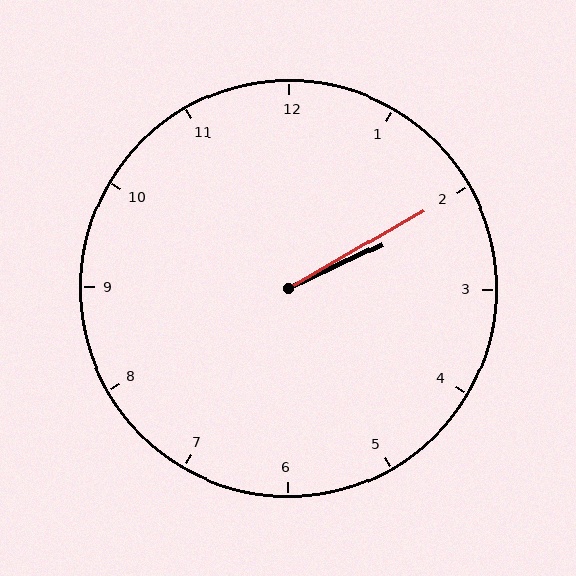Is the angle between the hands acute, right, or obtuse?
It is acute.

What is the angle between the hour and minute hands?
Approximately 5 degrees.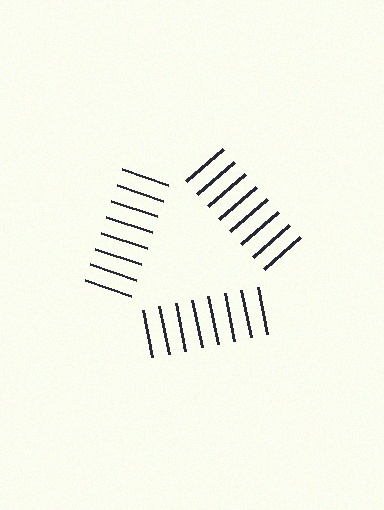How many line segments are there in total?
24 — 8 along each of the 3 edges.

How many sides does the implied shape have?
3 sides — the line-ends trace a triangle.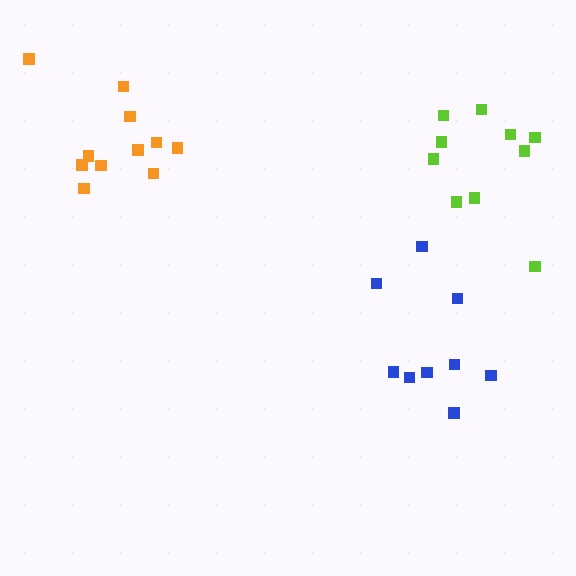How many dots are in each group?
Group 1: 9 dots, Group 2: 10 dots, Group 3: 11 dots (30 total).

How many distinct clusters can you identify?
There are 3 distinct clusters.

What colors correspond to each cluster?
The clusters are colored: blue, lime, orange.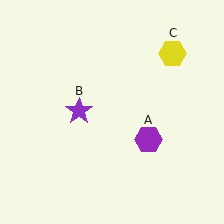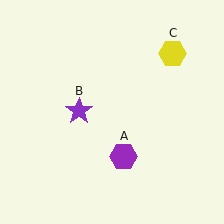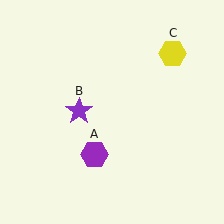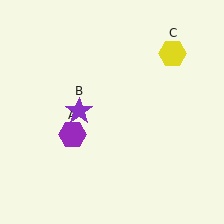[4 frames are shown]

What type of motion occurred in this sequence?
The purple hexagon (object A) rotated clockwise around the center of the scene.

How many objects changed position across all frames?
1 object changed position: purple hexagon (object A).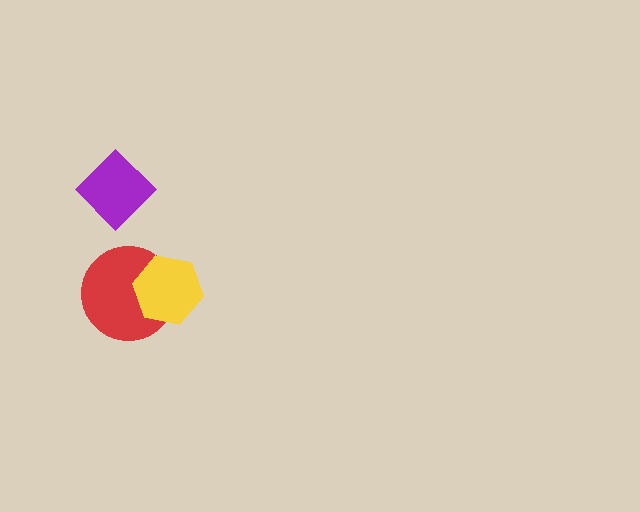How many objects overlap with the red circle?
1 object overlaps with the red circle.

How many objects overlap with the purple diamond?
0 objects overlap with the purple diamond.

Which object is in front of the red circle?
The yellow hexagon is in front of the red circle.